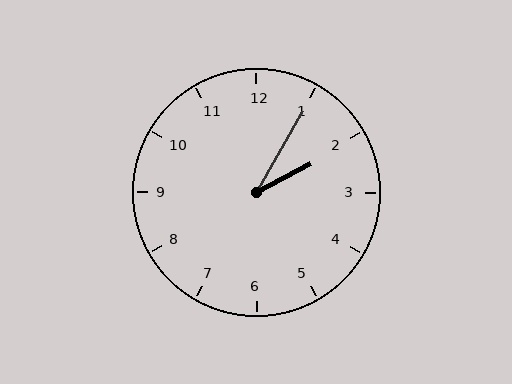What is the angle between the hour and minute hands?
Approximately 32 degrees.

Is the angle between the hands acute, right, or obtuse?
It is acute.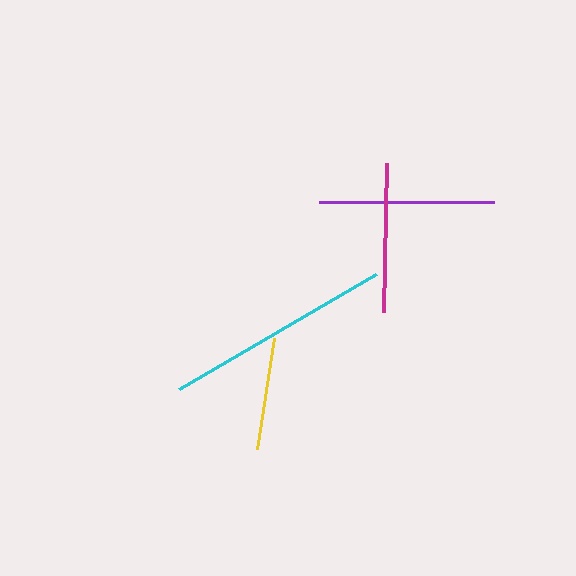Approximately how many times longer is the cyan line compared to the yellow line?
The cyan line is approximately 2.0 times the length of the yellow line.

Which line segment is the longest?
The cyan line is the longest at approximately 228 pixels.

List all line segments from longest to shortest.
From longest to shortest: cyan, purple, magenta, yellow.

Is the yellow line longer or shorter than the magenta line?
The magenta line is longer than the yellow line.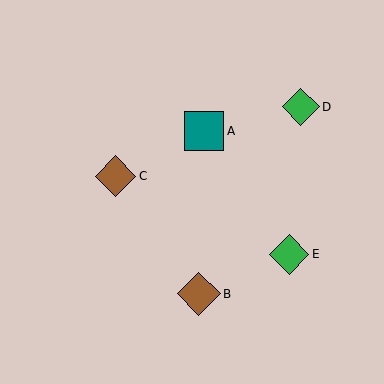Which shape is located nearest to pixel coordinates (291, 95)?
The green diamond (labeled D) at (301, 107) is nearest to that location.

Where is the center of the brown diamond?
The center of the brown diamond is at (199, 294).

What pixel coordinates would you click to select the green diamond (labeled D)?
Click at (301, 107) to select the green diamond D.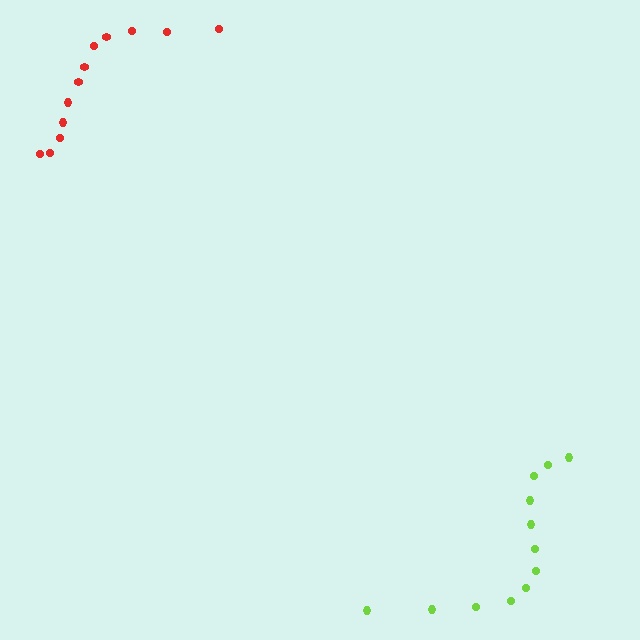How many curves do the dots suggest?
There are 2 distinct paths.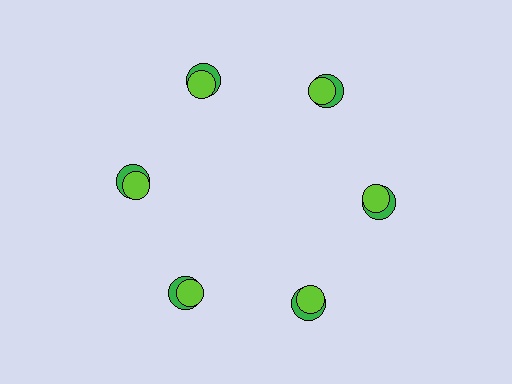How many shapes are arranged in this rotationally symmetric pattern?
There are 12 shapes, arranged in 6 groups of 2.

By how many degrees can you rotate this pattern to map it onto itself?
The pattern maps onto itself every 60 degrees of rotation.